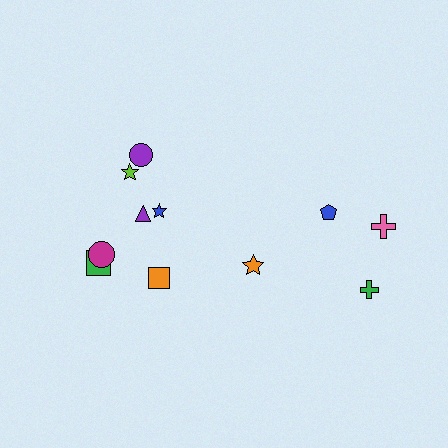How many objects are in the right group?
There are 4 objects.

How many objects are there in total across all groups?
There are 11 objects.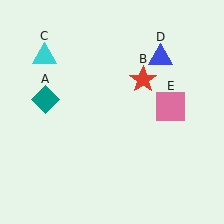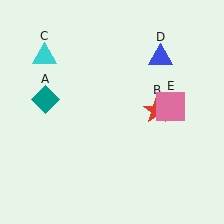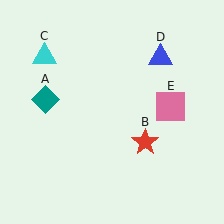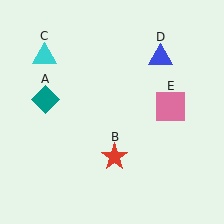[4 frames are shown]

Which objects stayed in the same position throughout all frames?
Teal diamond (object A) and cyan triangle (object C) and blue triangle (object D) and pink square (object E) remained stationary.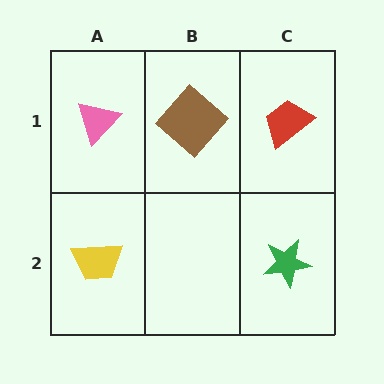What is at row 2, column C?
A green star.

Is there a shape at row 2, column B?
No, that cell is empty.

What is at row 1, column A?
A pink triangle.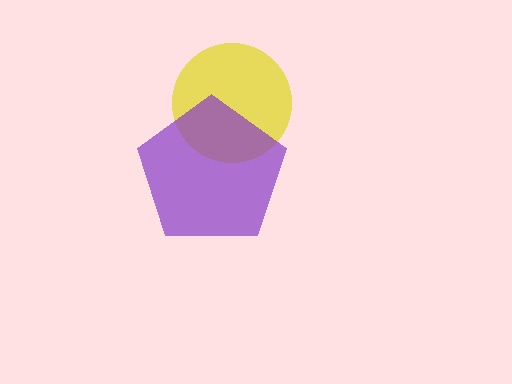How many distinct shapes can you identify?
There are 2 distinct shapes: a yellow circle, a purple pentagon.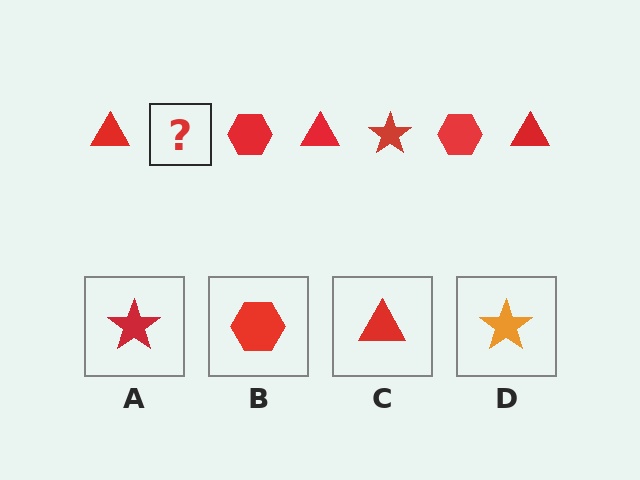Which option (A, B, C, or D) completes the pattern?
A.